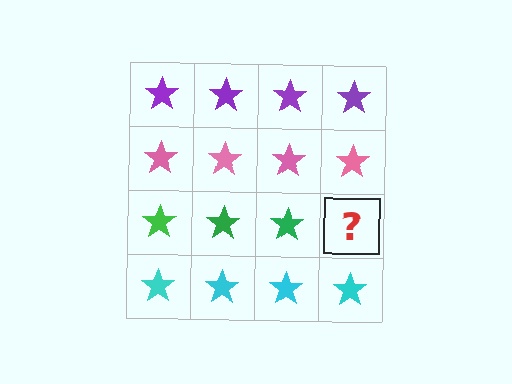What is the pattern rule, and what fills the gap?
The rule is that each row has a consistent color. The gap should be filled with a green star.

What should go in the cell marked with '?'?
The missing cell should contain a green star.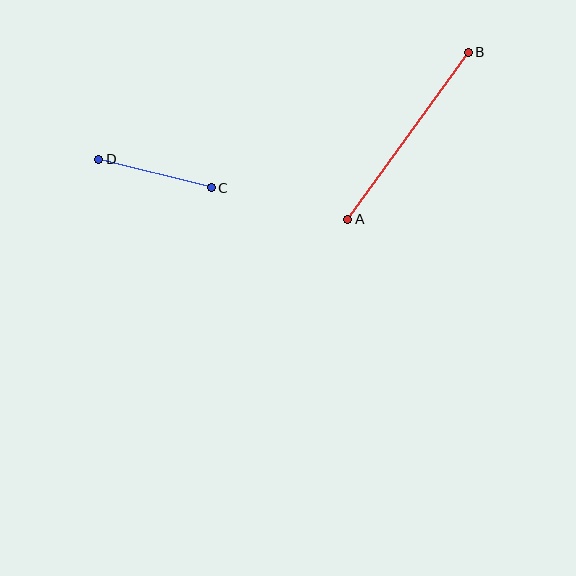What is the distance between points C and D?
The distance is approximately 116 pixels.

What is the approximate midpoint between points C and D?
The midpoint is at approximately (155, 173) pixels.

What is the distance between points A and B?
The distance is approximately 206 pixels.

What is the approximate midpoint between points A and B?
The midpoint is at approximately (408, 136) pixels.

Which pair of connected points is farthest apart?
Points A and B are farthest apart.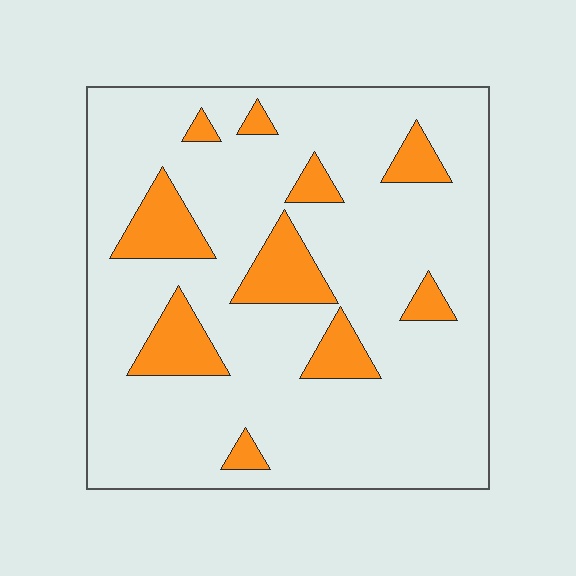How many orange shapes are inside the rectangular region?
10.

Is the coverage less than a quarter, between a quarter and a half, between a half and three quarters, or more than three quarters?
Less than a quarter.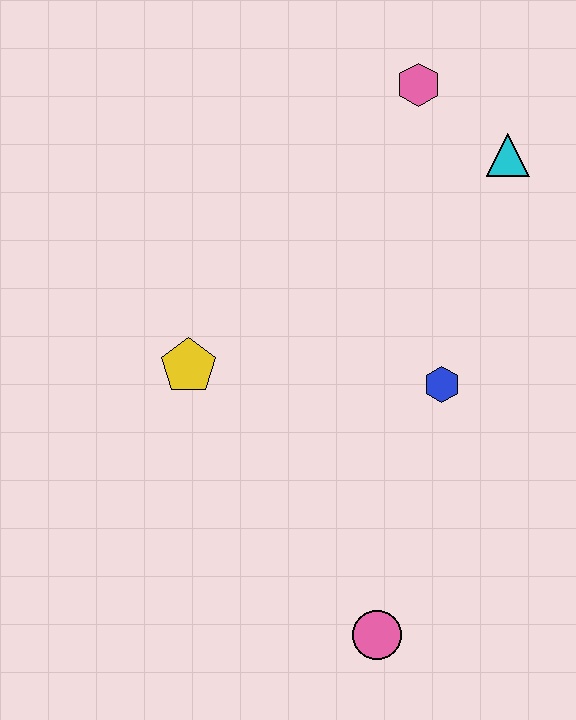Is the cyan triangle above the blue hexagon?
Yes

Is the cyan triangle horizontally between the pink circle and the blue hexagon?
No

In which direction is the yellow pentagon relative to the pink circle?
The yellow pentagon is above the pink circle.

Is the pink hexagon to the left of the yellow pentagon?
No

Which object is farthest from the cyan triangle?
The pink circle is farthest from the cyan triangle.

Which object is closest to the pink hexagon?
The cyan triangle is closest to the pink hexagon.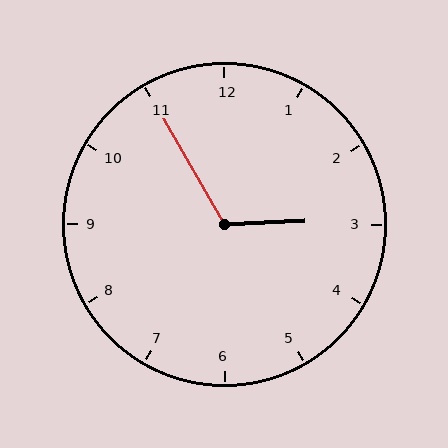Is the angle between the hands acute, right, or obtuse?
It is obtuse.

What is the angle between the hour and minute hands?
Approximately 118 degrees.